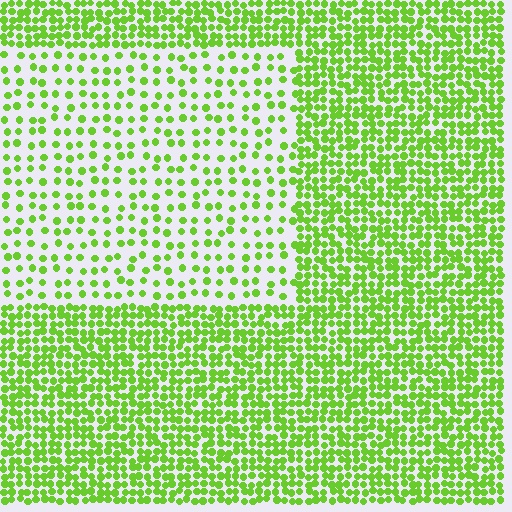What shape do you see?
I see a rectangle.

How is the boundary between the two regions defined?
The boundary is defined by a change in element density (approximately 2.5x ratio). All elements are the same color, size, and shape.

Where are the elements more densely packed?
The elements are more densely packed outside the rectangle boundary.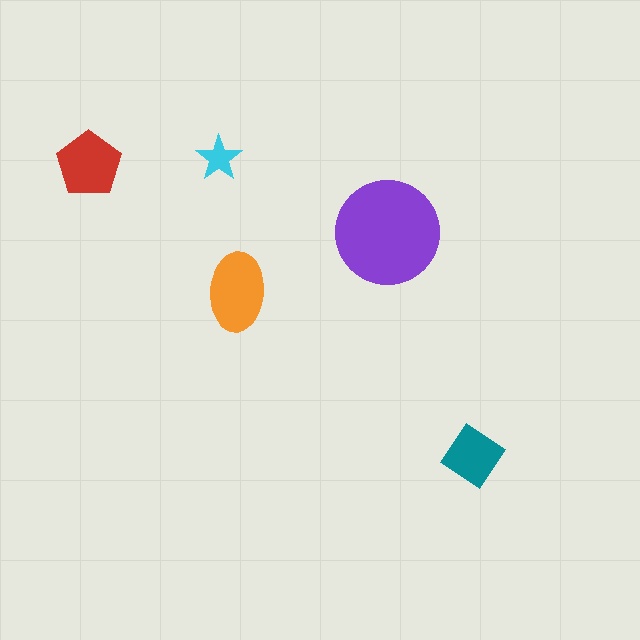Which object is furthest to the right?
The teal diamond is rightmost.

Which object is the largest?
The purple circle.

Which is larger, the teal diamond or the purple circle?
The purple circle.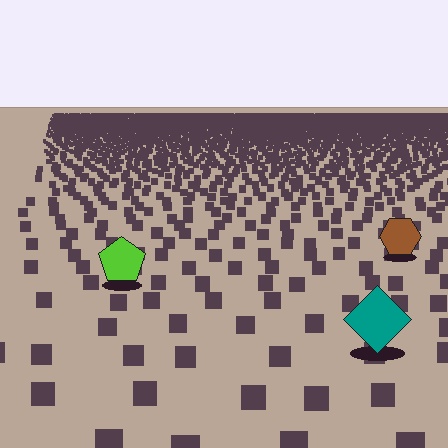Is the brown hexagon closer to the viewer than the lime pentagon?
No. The lime pentagon is closer — you can tell from the texture gradient: the ground texture is coarser near it.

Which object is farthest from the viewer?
The brown hexagon is farthest from the viewer. It appears smaller and the ground texture around it is denser.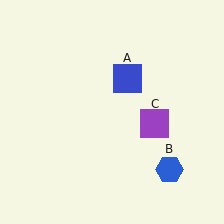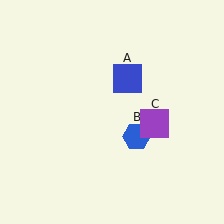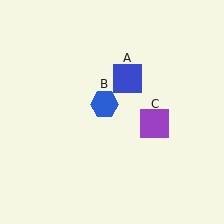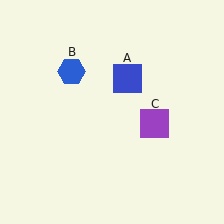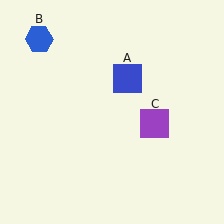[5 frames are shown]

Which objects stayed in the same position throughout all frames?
Blue square (object A) and purple square (object C) remained stationary.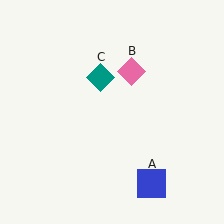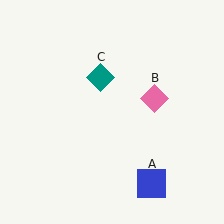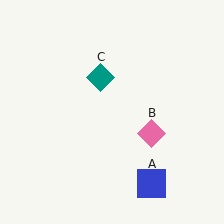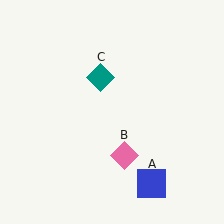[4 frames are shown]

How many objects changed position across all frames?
1 object changed position: pink diamond (object B).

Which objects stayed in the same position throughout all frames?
Blue square (object A) and teal diamond (object C) remained stationary.